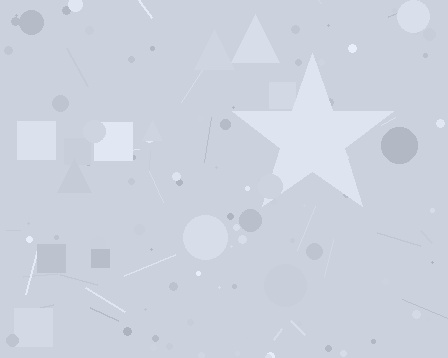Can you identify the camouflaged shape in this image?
The camouflaged shape is a star.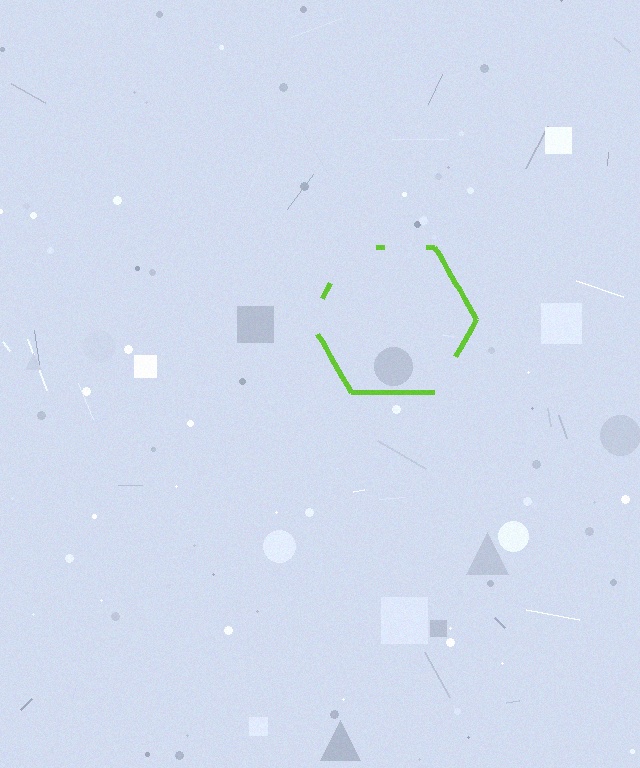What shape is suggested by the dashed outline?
The dashed outline suggests a hexagon.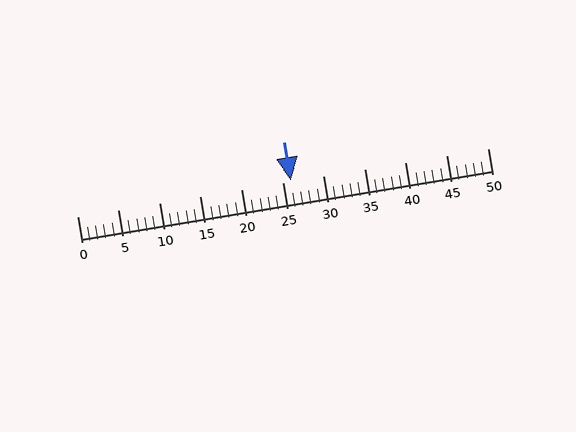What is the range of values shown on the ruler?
The ruler shows values from 0 to 50.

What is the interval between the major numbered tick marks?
The major tick marks are spaced 5 units apart.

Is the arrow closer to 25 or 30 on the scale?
The arrow is closer to 25.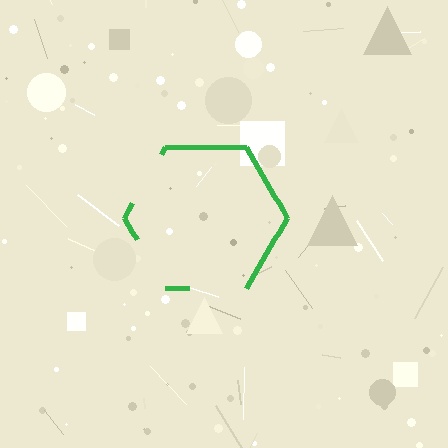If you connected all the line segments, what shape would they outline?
They would outline a hexagon.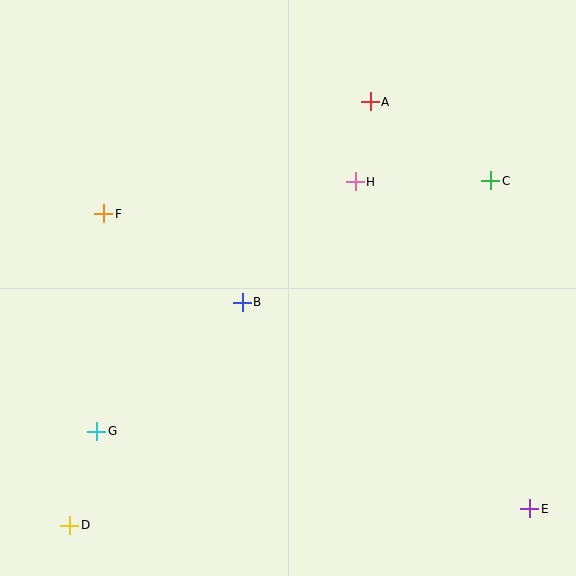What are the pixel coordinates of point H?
Point H is at (355, 182).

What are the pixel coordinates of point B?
Point B is at (242, 302).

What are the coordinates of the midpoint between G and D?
The midpoint between G and D is at (83, 478).